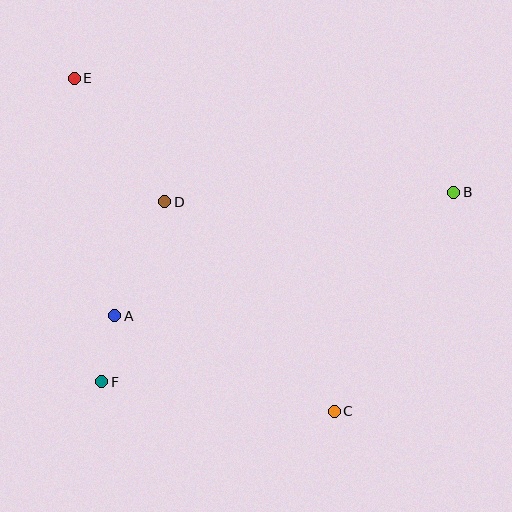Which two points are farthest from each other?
Points C and E are farthest from each other.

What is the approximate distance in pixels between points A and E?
The distance between A and E is approximately 241 pixels.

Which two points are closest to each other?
Points A and F are closest to each other.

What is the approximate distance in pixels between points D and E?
The distance between D and E is approximately 153 pixels.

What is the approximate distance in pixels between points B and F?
The distance between B and F is approximately 399 pixels.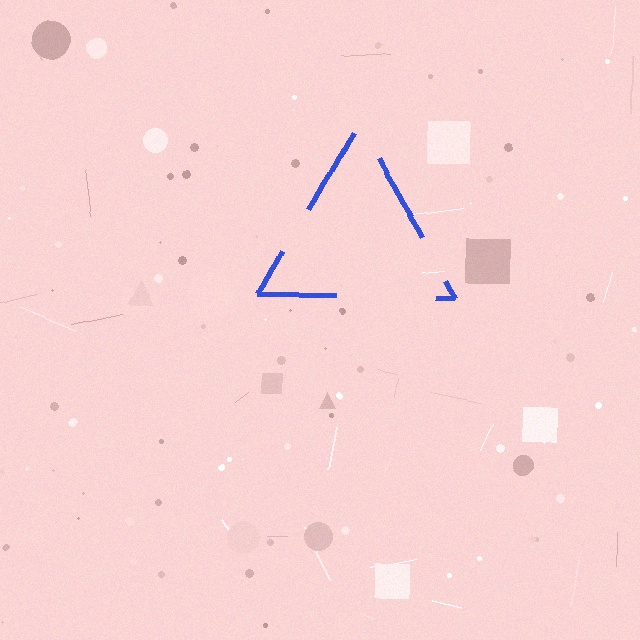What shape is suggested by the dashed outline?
The dashed outline suggests a triangle.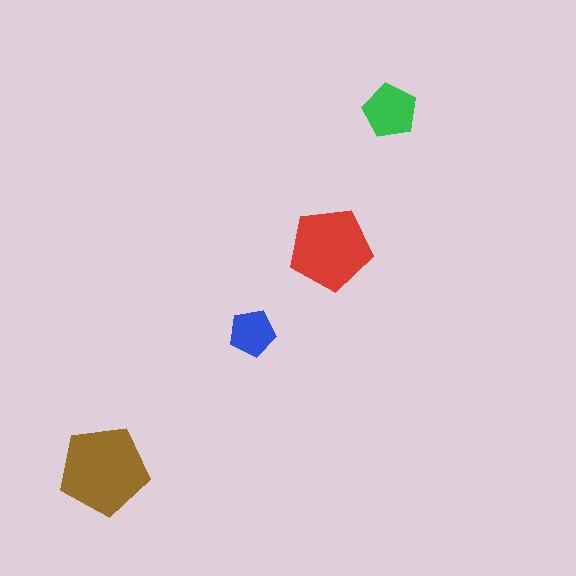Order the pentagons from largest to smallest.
the brown one, the red one, the green one, the blue one.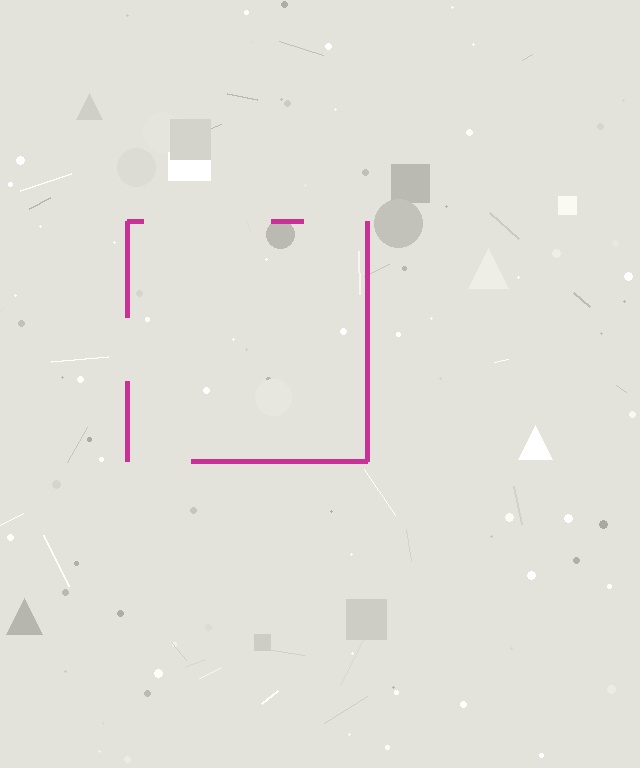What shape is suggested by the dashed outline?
The dashed outline suggests a square.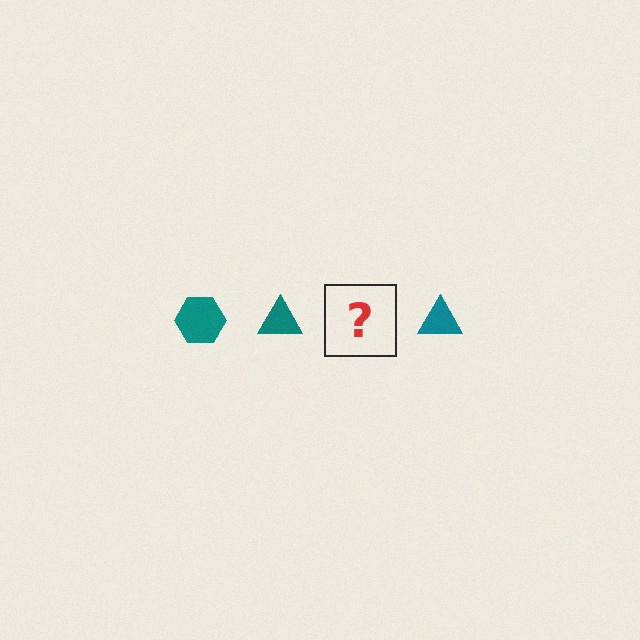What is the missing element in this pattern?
The missing element is a teal hexagon.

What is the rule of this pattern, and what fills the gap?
The rule is that the pattern cycles through hexagon, triangle shapes in teal. The gap should be filled with a teal hexagon.